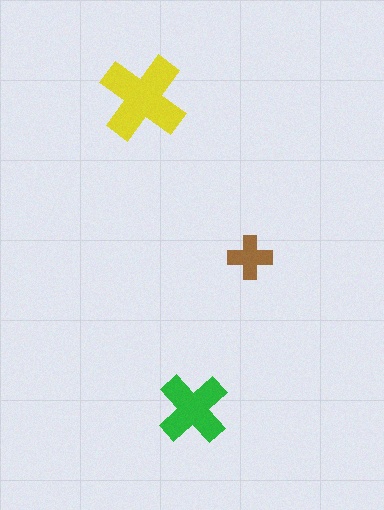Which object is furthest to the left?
The yellow cross is leftmost.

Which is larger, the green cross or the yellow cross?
The yellow one.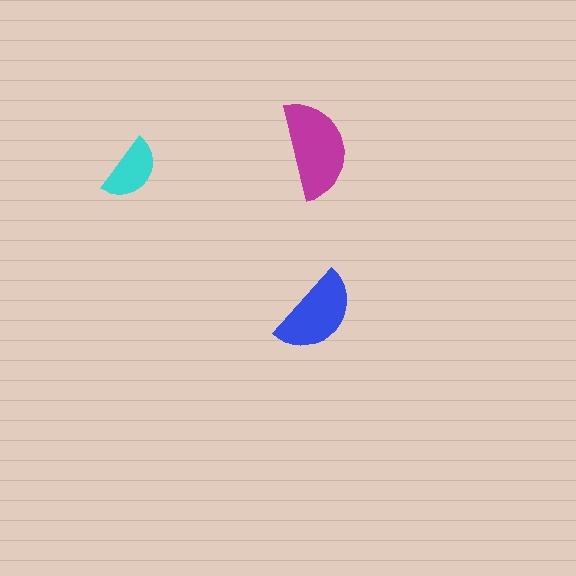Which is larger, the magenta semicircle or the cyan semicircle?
The magenta one.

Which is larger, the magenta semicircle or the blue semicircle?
The magenta one.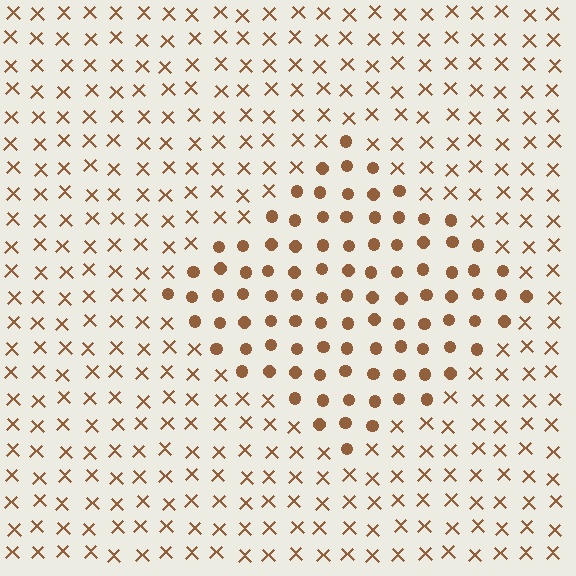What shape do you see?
I see a diamond.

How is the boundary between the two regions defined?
The boundary is defined by a change in element shape: circles inside vs. X marks outside. All elements share the same color and spacing.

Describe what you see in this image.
The image is filled with small brown elements arranged in a uniform grid. A diamond-shaped region contains circles, while the surrounding area contains X marks. The boundary is defined purely by the change in element shape.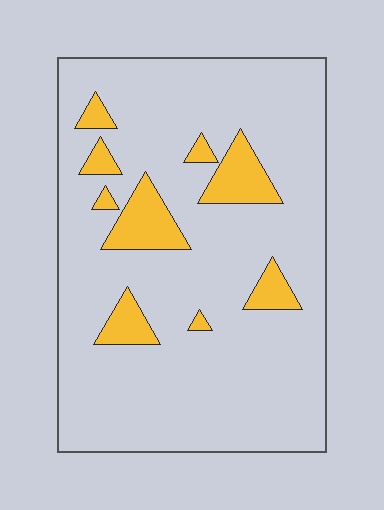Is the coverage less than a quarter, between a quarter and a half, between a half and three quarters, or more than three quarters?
Less than a quarter.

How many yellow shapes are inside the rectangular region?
9.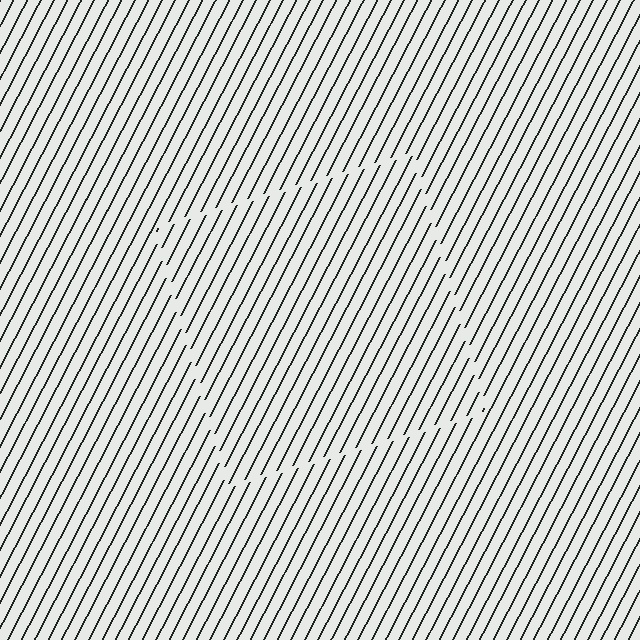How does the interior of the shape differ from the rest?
The interior of the shape contains the same grating, shifted by half a period — the contour is defined by the phase discontinuity where line-ends from the inner and outer gratings abut.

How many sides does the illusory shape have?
4 sides — the line-ends trace a square.